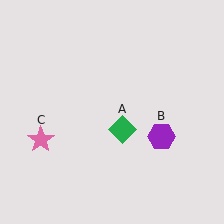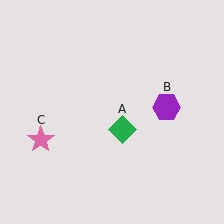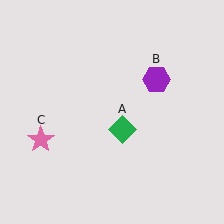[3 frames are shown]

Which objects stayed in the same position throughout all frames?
Green diamond (object A) and pink star (object C) remained stationary.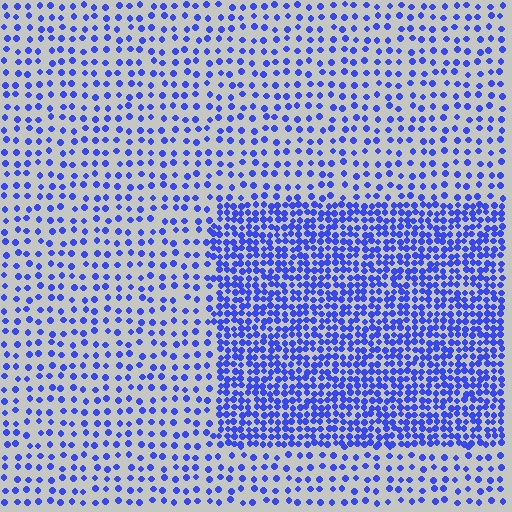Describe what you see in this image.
The image contains small blue elements arranged at two different densities. A rectangle-shaped region is visible where the elements are more densely packed than the surrounding area.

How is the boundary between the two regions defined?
The boundary is defined by a change in element density (approximately 2.4x ratio). All elements are the same color, size, and shape.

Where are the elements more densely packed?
The elements are more densely packed inside the rectangle boundary.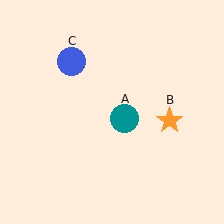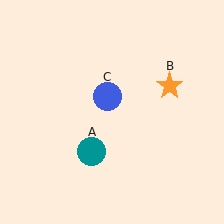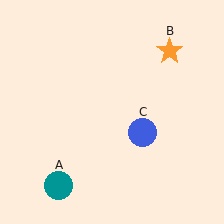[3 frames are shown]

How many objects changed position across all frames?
3 objects changed position: teal circle (object A), orange star (object B), blue circle (object C).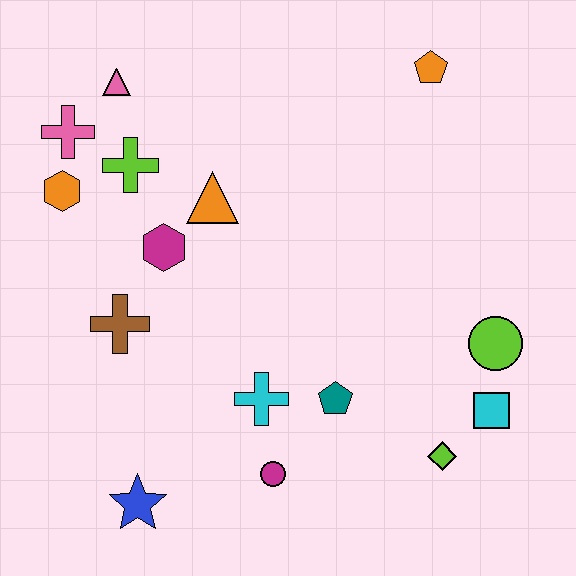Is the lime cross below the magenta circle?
No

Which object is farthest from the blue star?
The orange pentagon is farthest from the blue star.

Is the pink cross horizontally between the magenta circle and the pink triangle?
No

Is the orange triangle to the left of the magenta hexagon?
No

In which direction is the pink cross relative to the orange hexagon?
The pink cross is above the orange hexagon.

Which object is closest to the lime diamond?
The cyan square is closest to the lime diamond.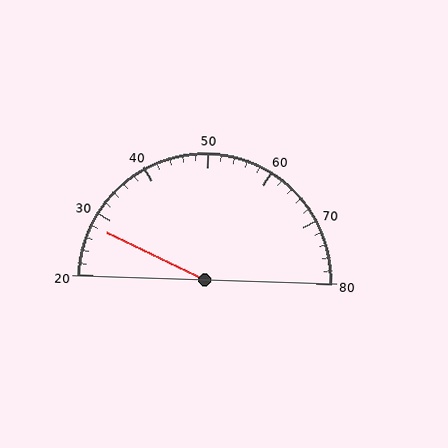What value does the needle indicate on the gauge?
The needle indicates approximately 28.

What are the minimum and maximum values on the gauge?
The gauge ranges from 20 to 80.